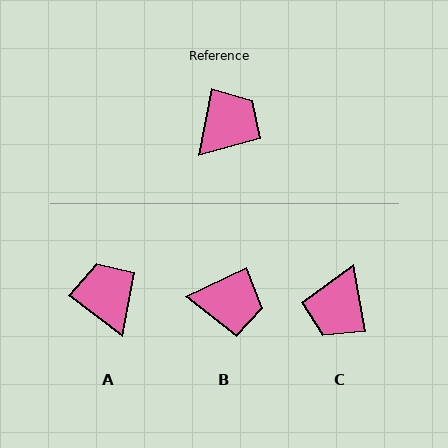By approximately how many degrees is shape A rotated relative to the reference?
Approximately 64 degrees counter-clockwise.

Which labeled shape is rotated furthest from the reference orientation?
C, about 159 degrees away.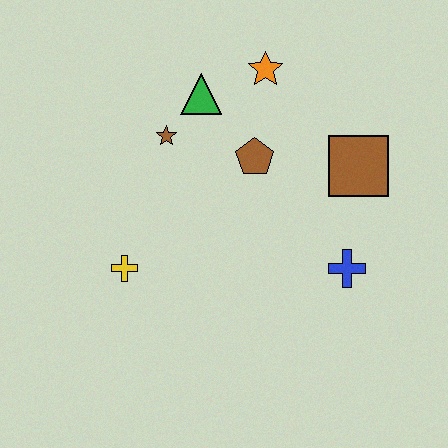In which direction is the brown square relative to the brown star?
The brown square is to the right of the brown star.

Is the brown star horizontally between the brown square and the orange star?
No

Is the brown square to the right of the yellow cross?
Yes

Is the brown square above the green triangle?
No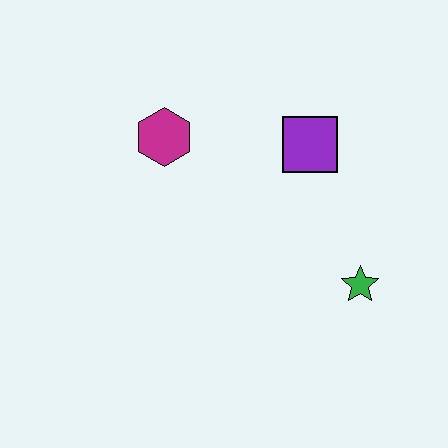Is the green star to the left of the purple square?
No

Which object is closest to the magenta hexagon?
The purple square is closest to the magenta hexagon.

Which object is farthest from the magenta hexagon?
The green star is farthest from the magenta hexagon.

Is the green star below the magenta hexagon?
Yes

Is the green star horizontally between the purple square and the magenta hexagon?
No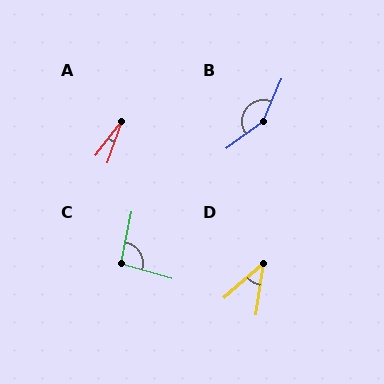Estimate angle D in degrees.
Approximately 40 degrees.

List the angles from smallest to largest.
A (18°), D (40°), C (95°), B (149°).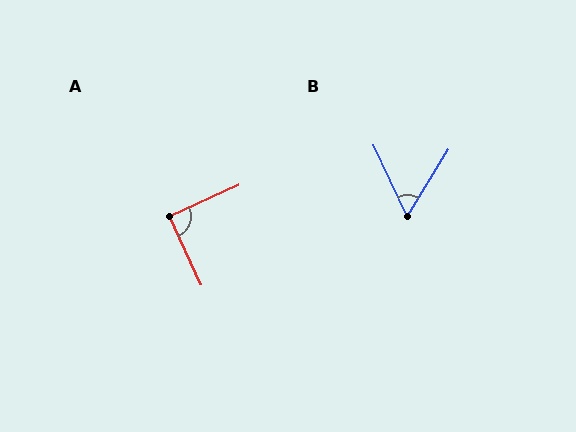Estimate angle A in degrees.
Approximately 89 degrees.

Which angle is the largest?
A, at approximately 89 degrees.